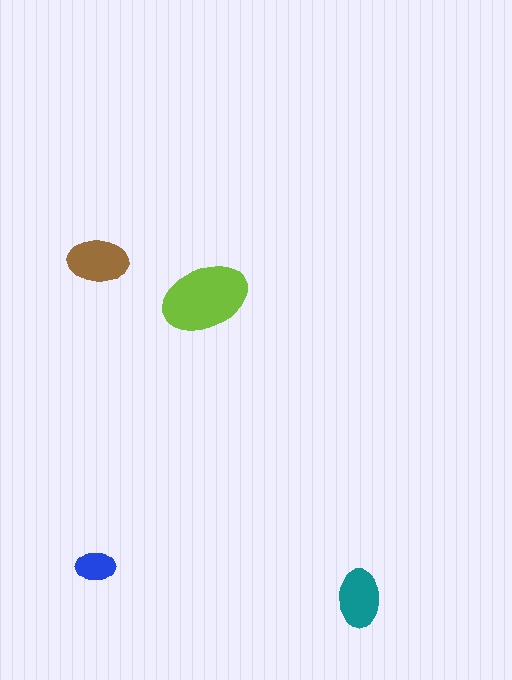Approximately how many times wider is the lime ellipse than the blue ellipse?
About 2 times wider.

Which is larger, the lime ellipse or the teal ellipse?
The lime one.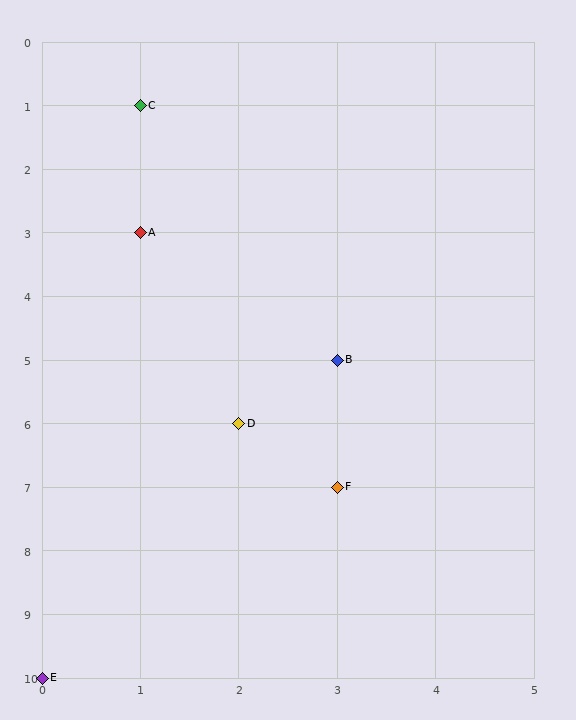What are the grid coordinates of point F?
Point F is at grid coordinates (3, 7).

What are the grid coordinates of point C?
Point C is at grid coordinates (1, 1).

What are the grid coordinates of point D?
Point D is at grid coordinates (2, 6).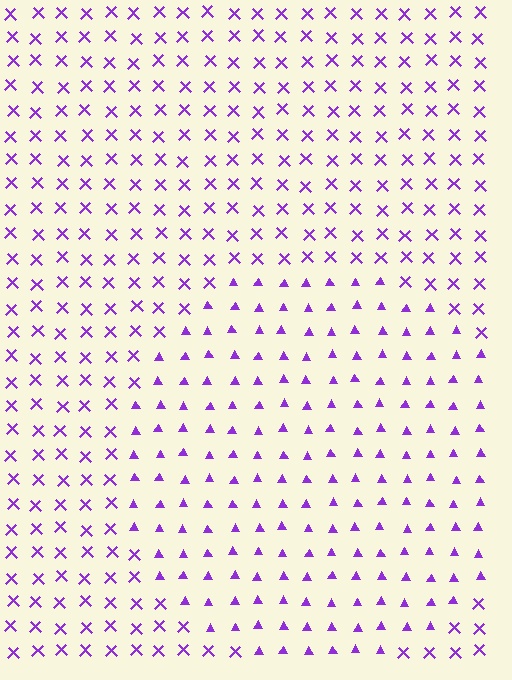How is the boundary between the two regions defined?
The boundary is defined by a change in element shape: triangles inside vs. X marks outside. All elements share the same color and spacing.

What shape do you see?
I see a circle.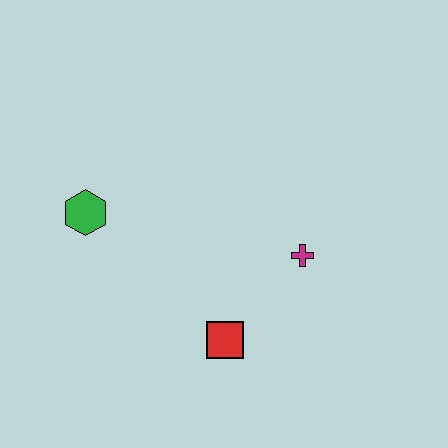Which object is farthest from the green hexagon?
The magenta cross is farthest from the green hexagon.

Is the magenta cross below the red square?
No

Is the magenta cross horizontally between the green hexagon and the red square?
No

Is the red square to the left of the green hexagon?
No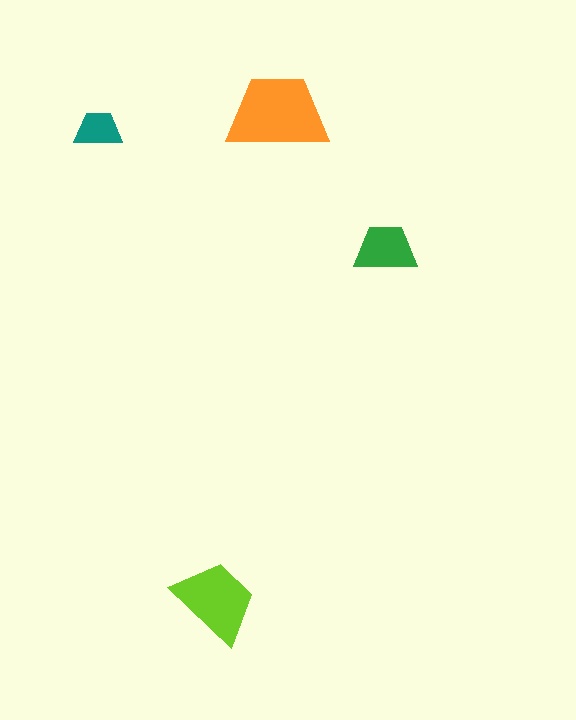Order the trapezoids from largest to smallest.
the orange one, the lime one, the green one, the teal one.